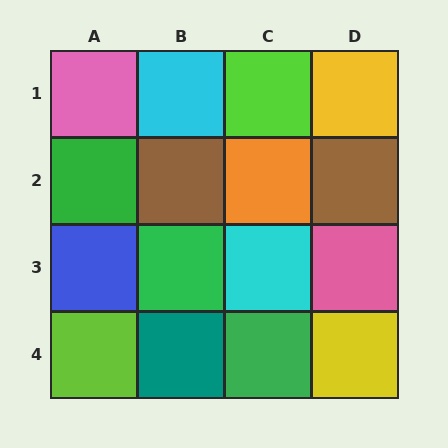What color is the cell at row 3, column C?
Cyan.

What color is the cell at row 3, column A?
Blue.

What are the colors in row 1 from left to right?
Pink, cyan, lime, yellow.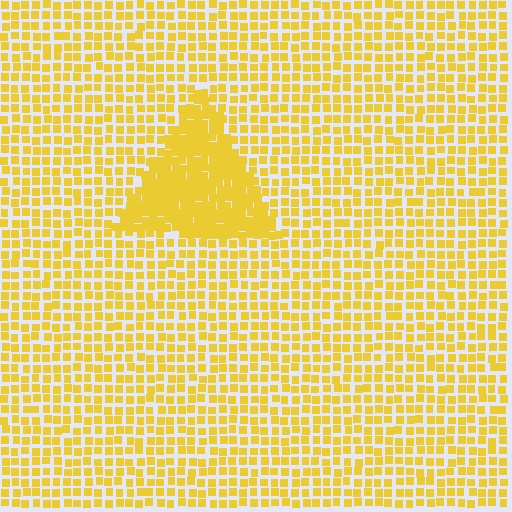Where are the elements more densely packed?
The elements are more densely packed inside the triangle boundary.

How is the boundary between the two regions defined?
The boundary is defined by a change in element density (approximately 1.9x ratio). All elements are the same color, size, and shape.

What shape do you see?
I see a triangle.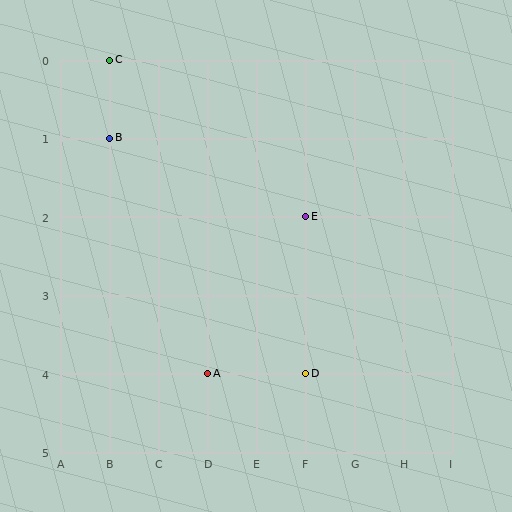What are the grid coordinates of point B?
Point B is at grid coordinates (B, 1).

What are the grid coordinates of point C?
Point C is at grid coordinates (B, 0).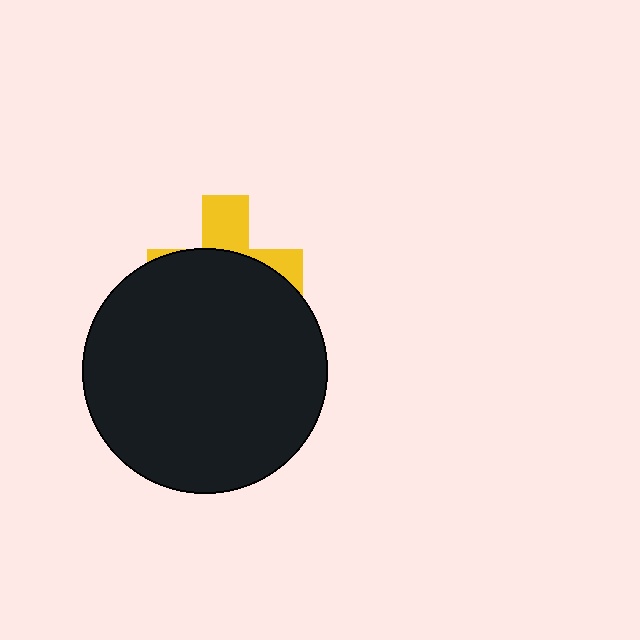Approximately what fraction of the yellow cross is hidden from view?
Roughly 67% of the yellow cross is hidden behind the black circle.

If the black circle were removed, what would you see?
You would see the complete yellow cross.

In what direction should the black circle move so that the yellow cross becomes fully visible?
The black circle should move down. That is the shortest direction to clear the overlap and leave the yellow cross fully visible.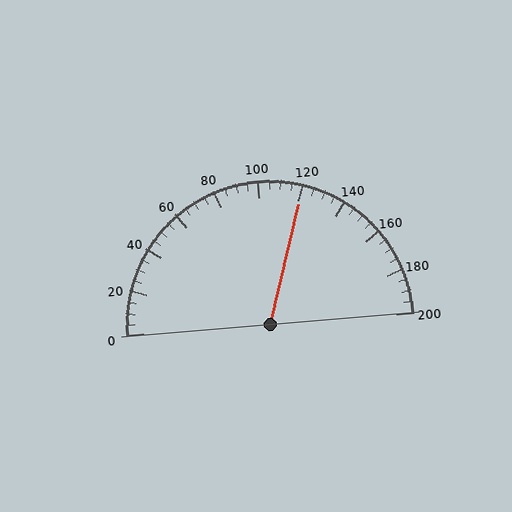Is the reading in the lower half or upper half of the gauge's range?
The reading is in the upper half of the range (0 to 200).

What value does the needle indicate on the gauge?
The needle indicates approximately 120.